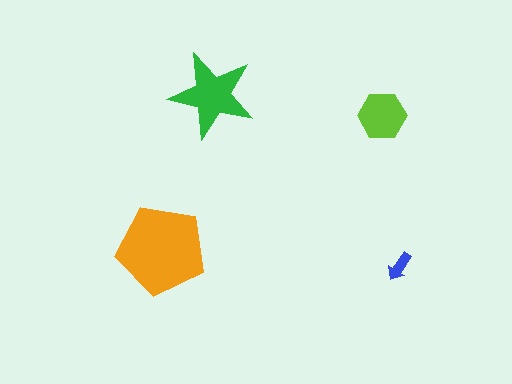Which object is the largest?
The orange pentagon.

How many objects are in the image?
There are 4 objects in the image.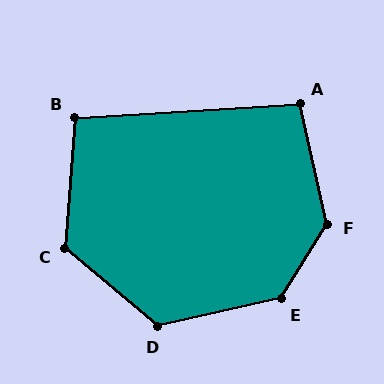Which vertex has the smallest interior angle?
B, at approximately 98 degrees.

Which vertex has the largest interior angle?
F, at approximately 135 degrees.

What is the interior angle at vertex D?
Approximately 127 degrees (obtuse).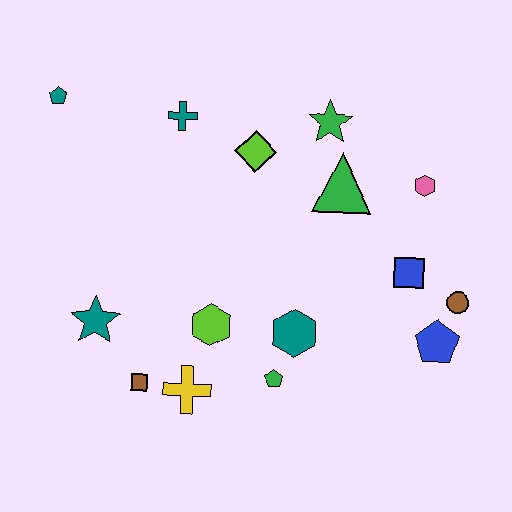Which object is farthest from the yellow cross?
The teal pentagon is farthest from the yellow cross.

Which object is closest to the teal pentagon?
The teal cross is closest to the teal pentagon.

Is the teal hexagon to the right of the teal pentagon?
Yes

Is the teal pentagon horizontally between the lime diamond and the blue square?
No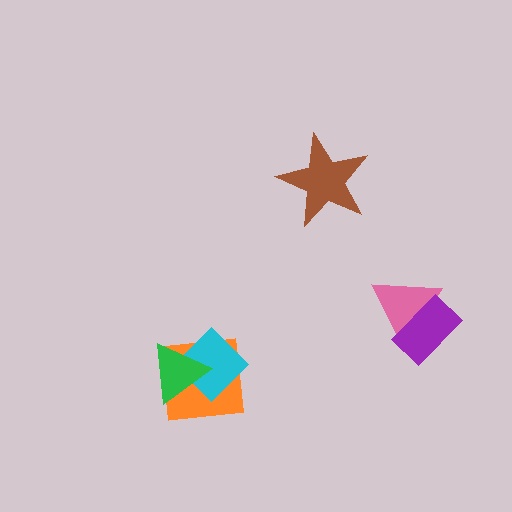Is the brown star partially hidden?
No, no other shape covers it.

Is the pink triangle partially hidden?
Yes, it is partially covered by another shape.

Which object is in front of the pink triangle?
The purple rectangle is in front of the pink triangle.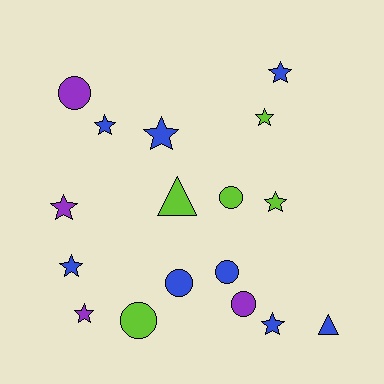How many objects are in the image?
There are 17 objects.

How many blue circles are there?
There are 2 blue circles.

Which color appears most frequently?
Blue, with 8 objects.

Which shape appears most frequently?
Star, with 9 objects.